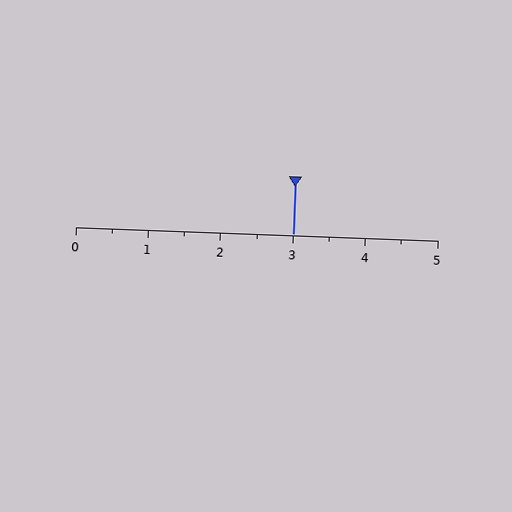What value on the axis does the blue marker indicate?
The marker indicates approximately 3.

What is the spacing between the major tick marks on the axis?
The major ticks are spaced 1 apart.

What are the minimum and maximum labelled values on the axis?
The axis runs from 0 to 5.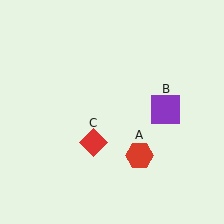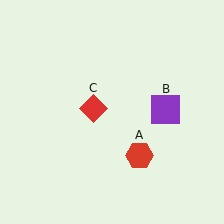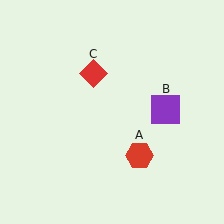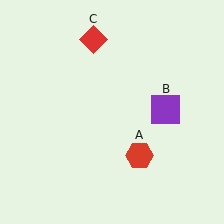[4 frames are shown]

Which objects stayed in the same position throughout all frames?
Red hexagon (object A) and purple square (object B) remained stationary.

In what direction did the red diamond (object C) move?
The red diamond (object C) moved up.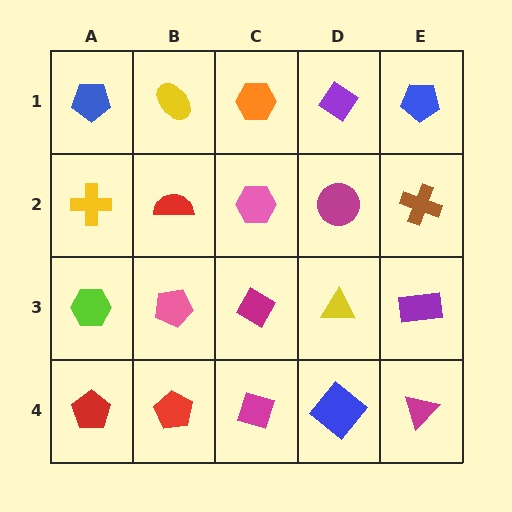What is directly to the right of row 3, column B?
A magenta diamond.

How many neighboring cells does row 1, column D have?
3.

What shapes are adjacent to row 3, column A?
A yellow cross (row 2, column A), a red pentagon (row 4, column A), a pink pentagon (row 3, column B).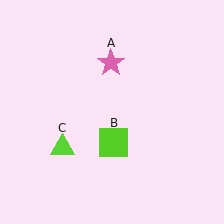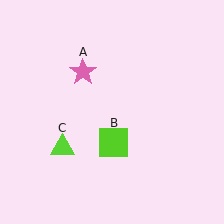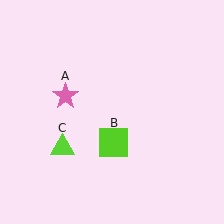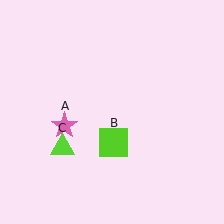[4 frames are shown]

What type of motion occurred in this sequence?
The pink star (object A) rotated counterclockwise around the center of the scene.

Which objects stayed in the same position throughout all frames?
Lime square (object B) and lime triangle (object C) remained stationary.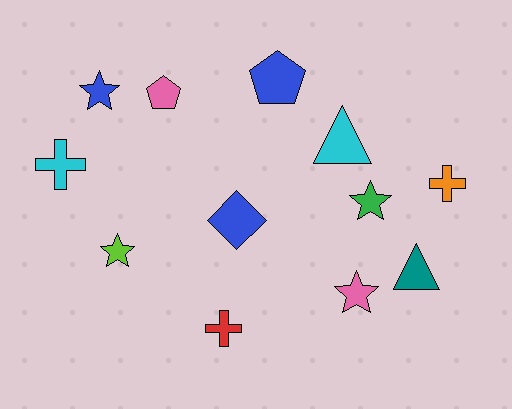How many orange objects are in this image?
There is 1 orange object.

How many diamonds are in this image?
There is 1 diamond.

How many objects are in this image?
There are 12 objects.